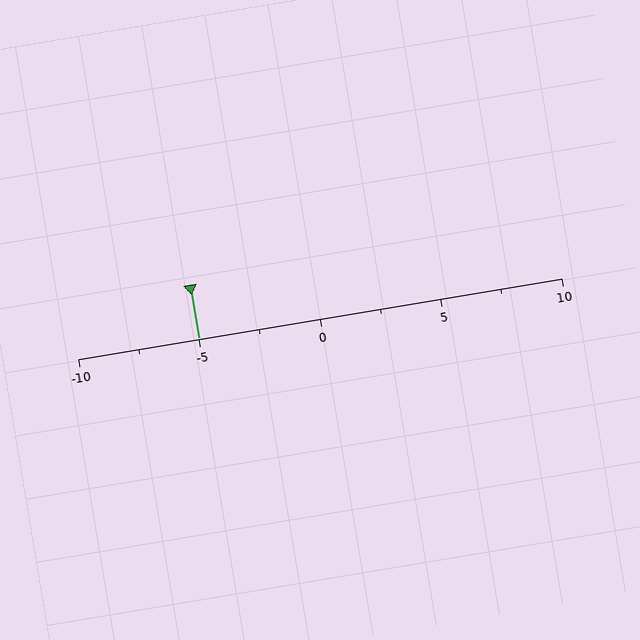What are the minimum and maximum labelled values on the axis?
The axis runs from -10 to 10.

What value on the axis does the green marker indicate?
The marker indicates approximately -5.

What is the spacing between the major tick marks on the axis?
The major ticks are spaced 5 apart.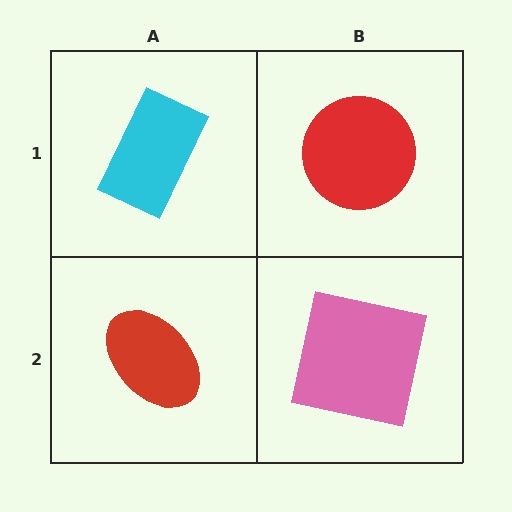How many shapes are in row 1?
2 shapes.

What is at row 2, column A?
A red ellipse.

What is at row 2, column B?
A pink square.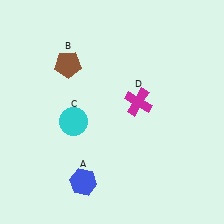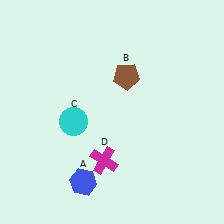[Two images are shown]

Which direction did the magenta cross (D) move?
The magenta cross (D) moved down.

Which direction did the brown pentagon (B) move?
The brown pentagon (B) moved right.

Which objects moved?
The objects that moved are: the brown pentagon (B), the magenta cross (D).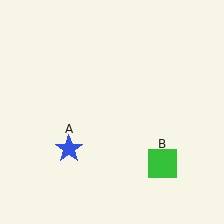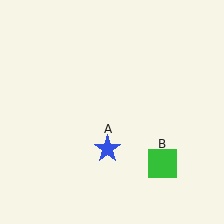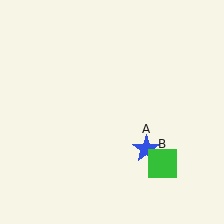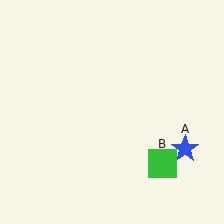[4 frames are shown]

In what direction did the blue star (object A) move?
The blue star (object A) moved right.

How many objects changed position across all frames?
1 object changed position: blue star (object A).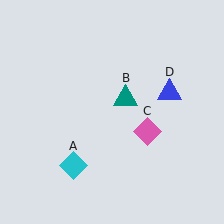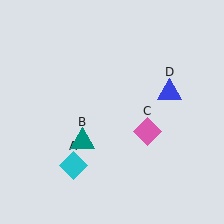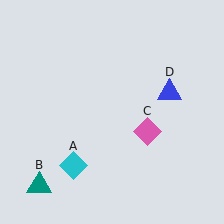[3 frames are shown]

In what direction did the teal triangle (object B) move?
The teal triangle (object B) moved down and to the left.